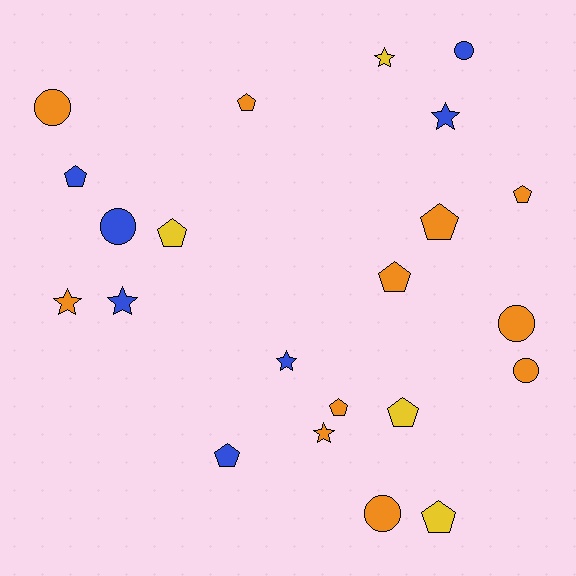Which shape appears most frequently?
Pentagon, with 10 objects.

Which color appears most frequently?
Orange, with 11 objects.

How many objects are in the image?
There are 22 objects.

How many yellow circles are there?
There are no yellow circles.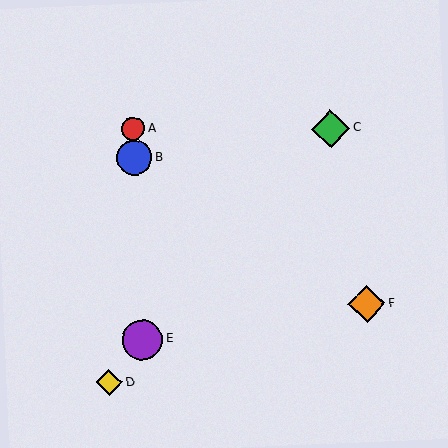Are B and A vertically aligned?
Yes, both are at x≈135.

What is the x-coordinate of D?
Object D is at x≈109.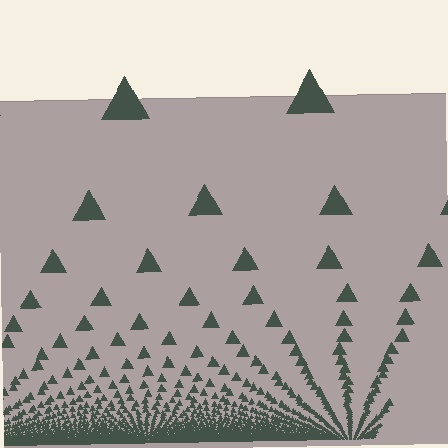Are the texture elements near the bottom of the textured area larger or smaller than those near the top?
Smaller. The gradient is inverted — elements near the bottom are smaller and denser.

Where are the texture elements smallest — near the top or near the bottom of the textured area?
Near the bottom.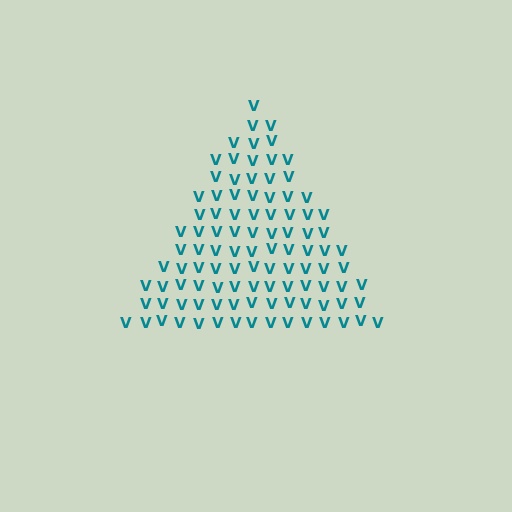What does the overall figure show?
The overall figure shows a triangle.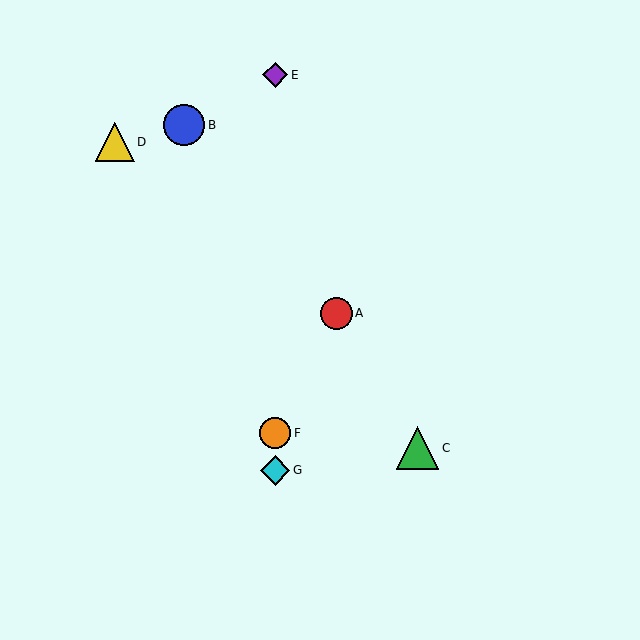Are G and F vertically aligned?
Yes, both are at x≈275.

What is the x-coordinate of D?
Object D is at x≈115.